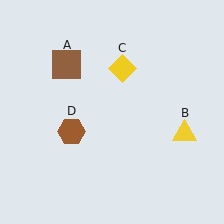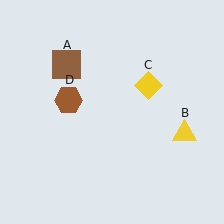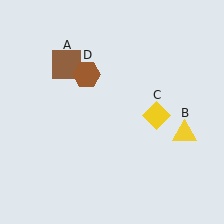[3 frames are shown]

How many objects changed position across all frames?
2 objects changed position: yellow diamond (object C), brown hexagon (object D).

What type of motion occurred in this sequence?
The yellow diamond (object C), brown hexagon (object D) rotated clockwise around the center of the scene.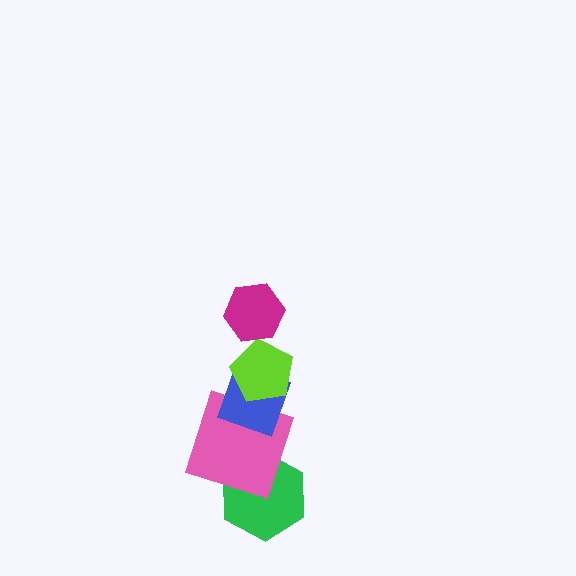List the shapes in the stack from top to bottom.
From top to bottom: the magenta hexagon, the lime pentagon, the blue diamond, the pink square, the green hexagon.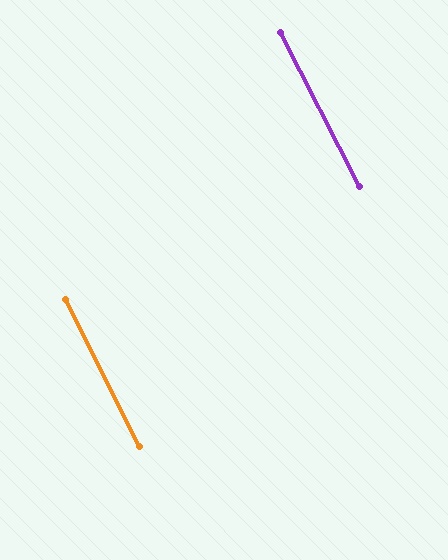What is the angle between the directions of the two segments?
Approximately 1 degree.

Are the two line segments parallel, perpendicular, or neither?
Parallel — their directions differ by only 0.5°.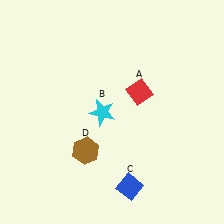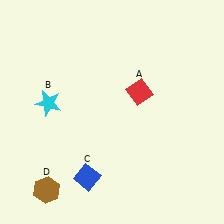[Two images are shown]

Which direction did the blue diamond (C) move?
The blue diamond (C) moved left.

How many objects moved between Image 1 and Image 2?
3 objects moved between the two images.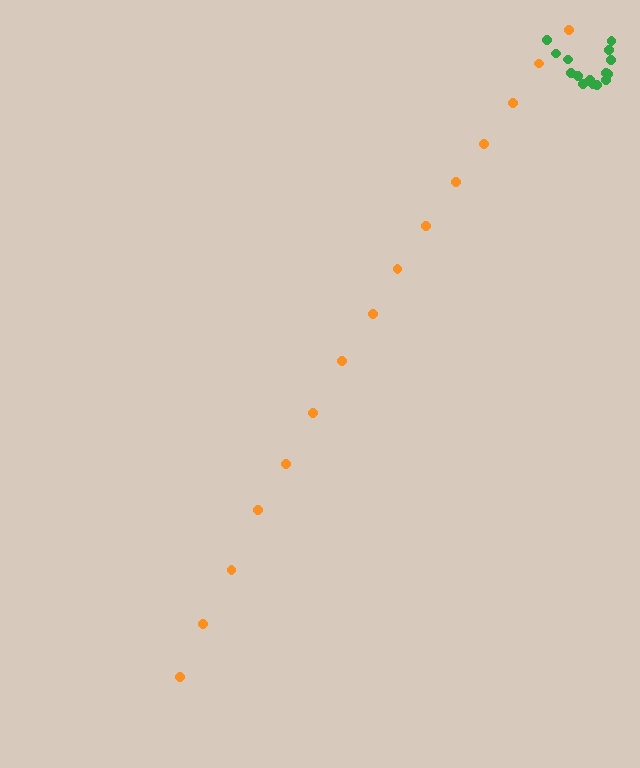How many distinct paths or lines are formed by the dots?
There are 2 distinct paths.